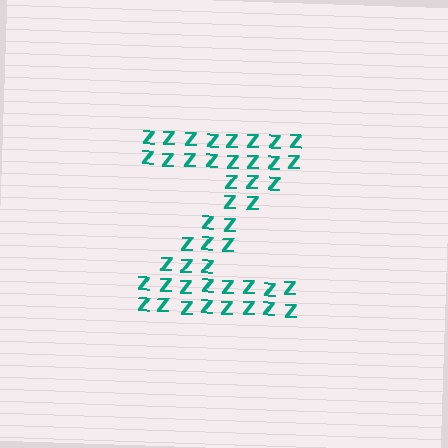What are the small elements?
The small elements are letter Z's.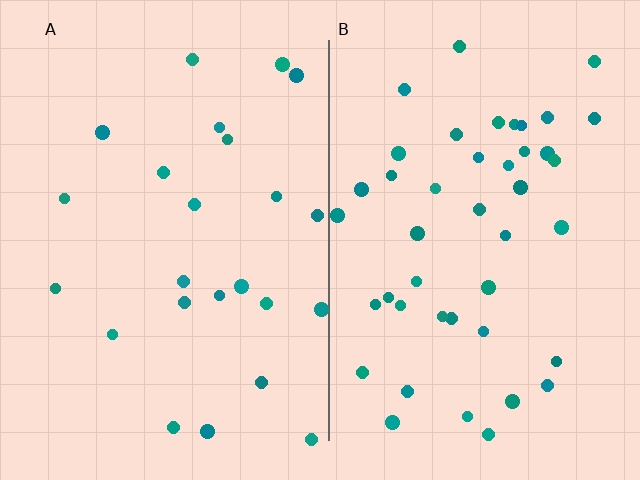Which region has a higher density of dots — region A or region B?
B (the right).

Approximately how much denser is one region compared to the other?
Approximately 1.8× — region B over region A.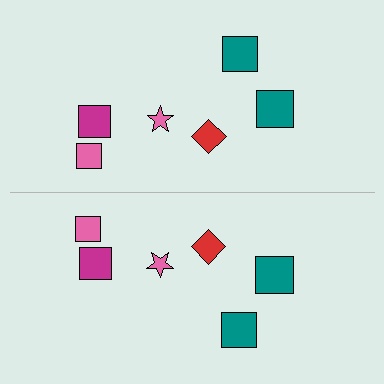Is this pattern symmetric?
Yes, this pattern has bilateral (reflection) symmetry.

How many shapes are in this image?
There are 12 shapes in this image.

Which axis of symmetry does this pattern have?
The pattern has a horizontal axis of symmetry running through the center of the image.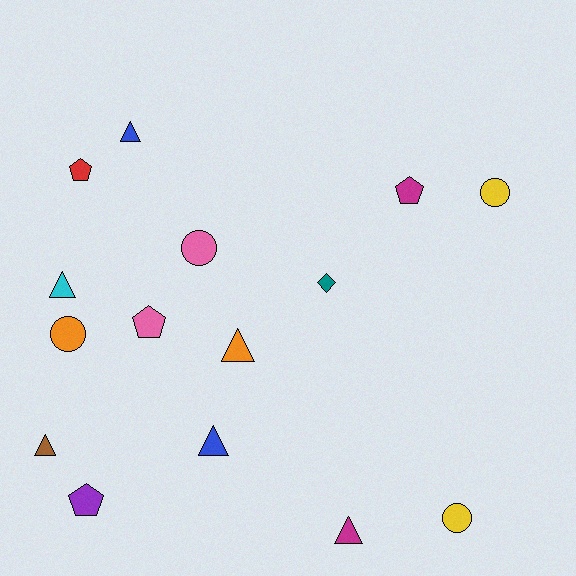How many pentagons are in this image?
There are 4 pentagons.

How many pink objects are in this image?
There are 2 pink objects.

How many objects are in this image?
There are 15 objects.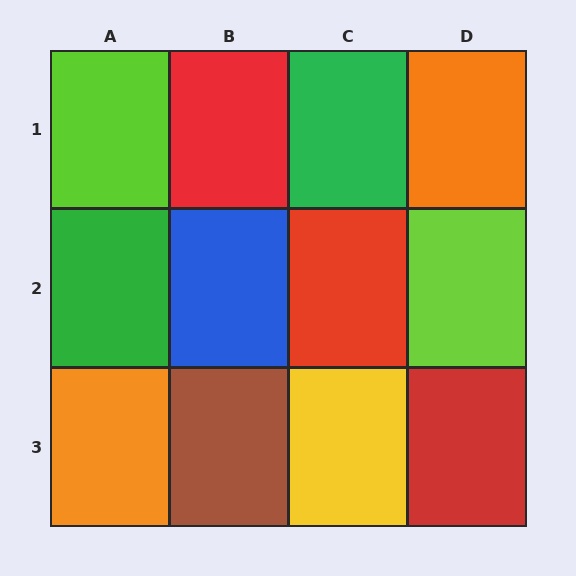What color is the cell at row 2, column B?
Blue.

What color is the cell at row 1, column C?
Green.